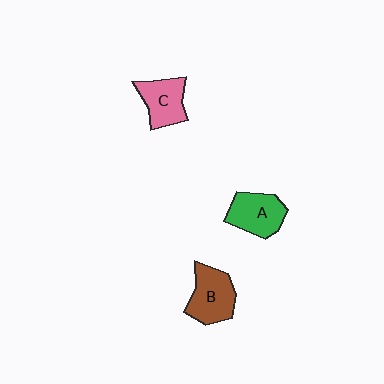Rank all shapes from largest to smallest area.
From largest to smallest: B (brown), A (green), C (pink).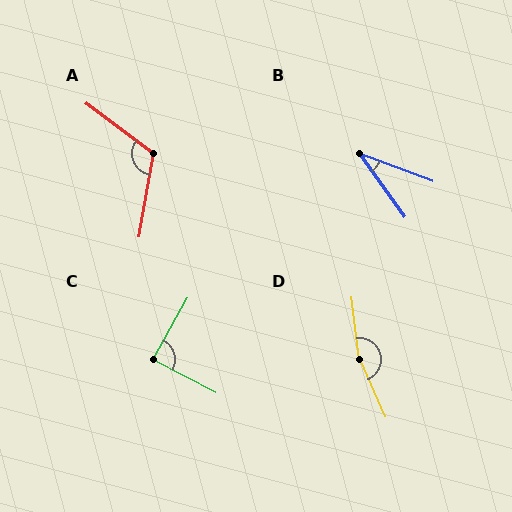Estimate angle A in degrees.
Approximately 117 degrees.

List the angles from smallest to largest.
B (34°), C (88°), A (117°), D (163°).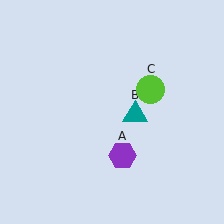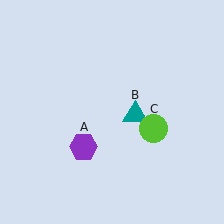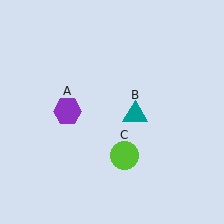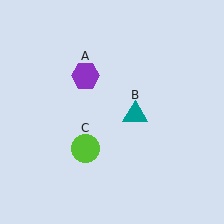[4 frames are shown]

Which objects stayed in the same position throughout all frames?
Teal triangle (object B) remained stationary.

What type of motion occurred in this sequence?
The purple hexagon (object A), lime circle (object C) rotated clockwise around the center of the scene.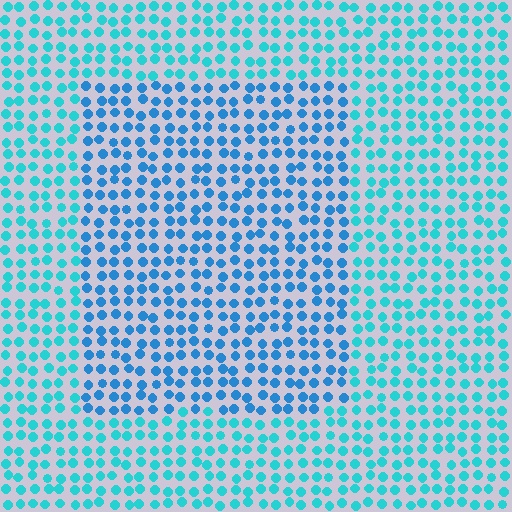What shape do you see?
I see a rectangle.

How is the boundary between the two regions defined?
The boundary is defined purely by a slight shift in hue (about 26 degrees). Spacing, size, and orientation are identical on both sides.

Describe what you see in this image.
The image is filled with small cyan elements in a uniform arrangement. A rectangle-shaped region is visible where the elements are tinted to a slightly different hue, forming a subtle color boundary.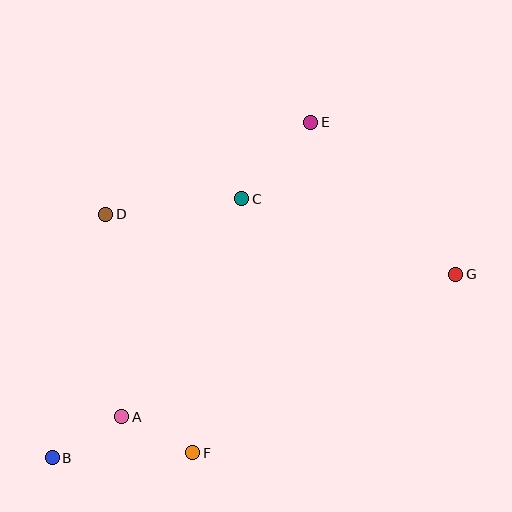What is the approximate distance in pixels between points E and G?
The distance between E and G is approximately 210 pixels.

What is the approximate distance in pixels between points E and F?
The distance between E and F is approximately 351 pixels.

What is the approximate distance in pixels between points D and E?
The distance between D and E is approximately 225 pixels.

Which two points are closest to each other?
Points A and F are closest to each other.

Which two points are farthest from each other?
Points B and G are farthest from each other.